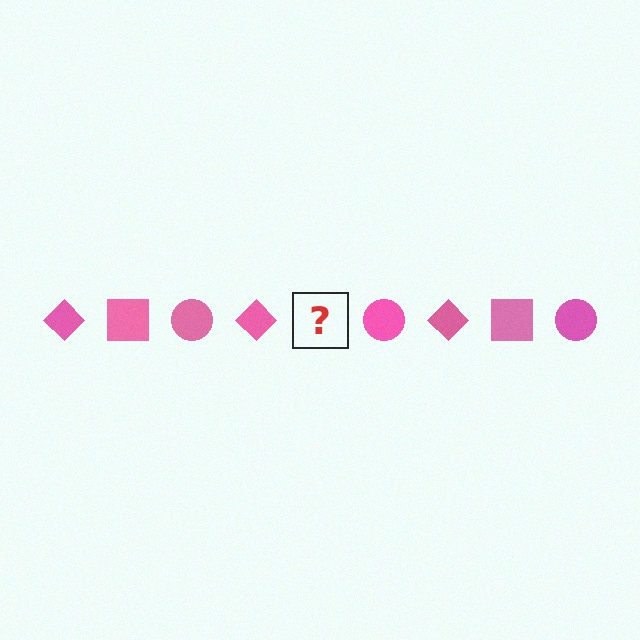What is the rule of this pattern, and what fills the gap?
The rule is that the pattern cycles through diamond, square, circle shapes in pink. The gap should be filled with a pink square.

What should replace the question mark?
The question mark should be replaced with a pink square.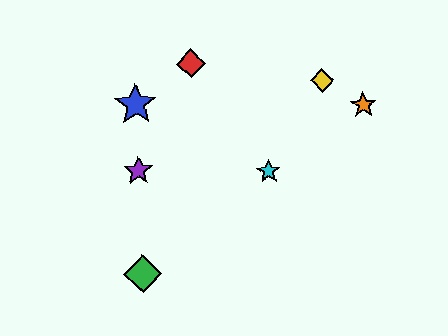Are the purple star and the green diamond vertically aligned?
Yes, both are at x≈138.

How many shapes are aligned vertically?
3 shapes (the blue star, the green diamond, the purple star) are aligned vertically.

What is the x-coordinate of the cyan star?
The cyan star is at x≈268.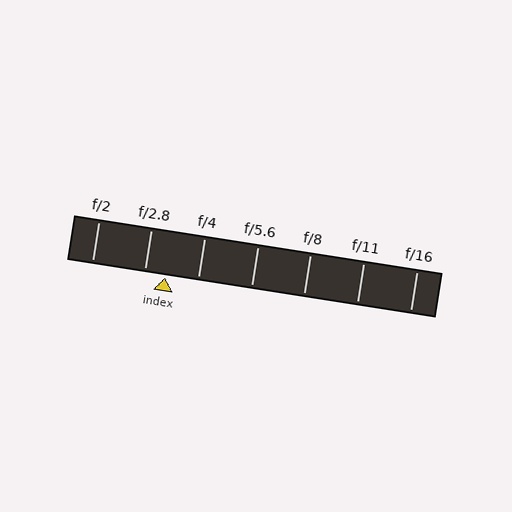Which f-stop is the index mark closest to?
The index mark is closest to f/2.8.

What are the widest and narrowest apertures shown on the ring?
The widest aperture shown is f/2 and the narrowest is f/16.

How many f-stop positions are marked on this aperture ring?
There are 7 f-stop positions marked.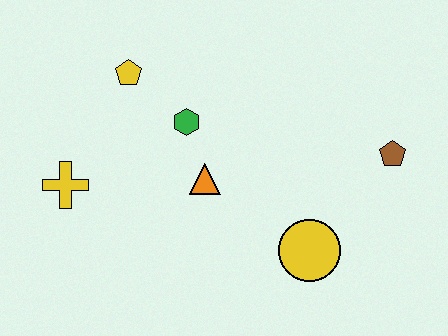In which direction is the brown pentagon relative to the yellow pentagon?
The brown pentagon is to the right of the yellow pentagon.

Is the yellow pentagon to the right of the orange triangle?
No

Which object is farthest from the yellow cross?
The brown pentagon is farthest from the yellow cross.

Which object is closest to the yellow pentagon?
The green hexagon is closest to the yellow pentagon.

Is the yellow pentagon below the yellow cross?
No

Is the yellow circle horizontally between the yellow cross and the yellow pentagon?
No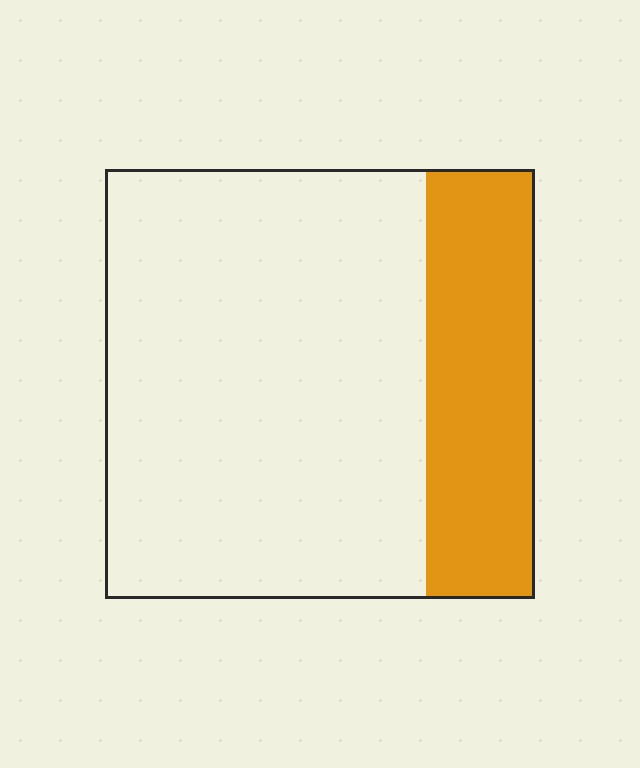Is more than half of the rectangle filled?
No.